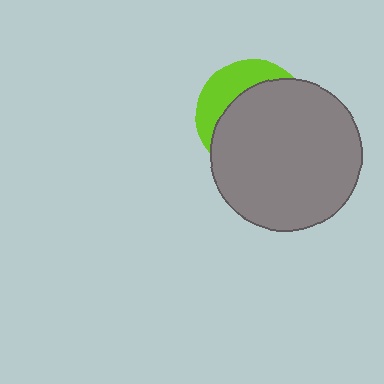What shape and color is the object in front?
The object in front is a gray circle.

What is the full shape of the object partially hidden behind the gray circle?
The partially hidden object is a lime circle.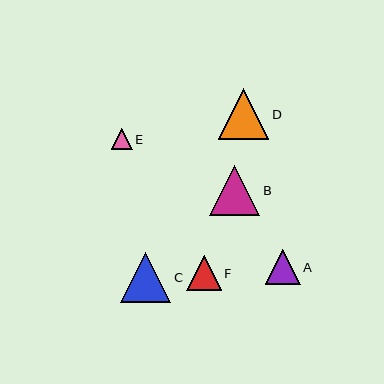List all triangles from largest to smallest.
From largest to smallest: C, B, D, F, A, E.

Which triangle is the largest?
Triangle C is the largest with a size of approximately 51 pixels.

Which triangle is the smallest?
Triangle E is the smallest with a size of approximately 21 pixels.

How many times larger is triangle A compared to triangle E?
Triangle A is approximately 1.6 times the size of triangle E.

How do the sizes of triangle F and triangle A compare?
Triangle F and triangle A are approximately the same size.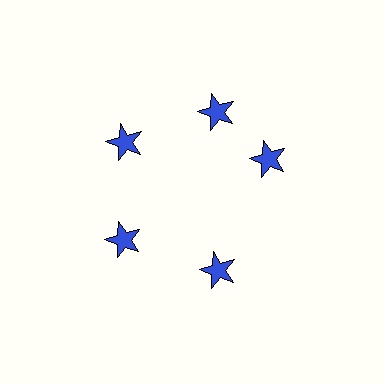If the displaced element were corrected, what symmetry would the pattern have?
It would have 5-fold rotational symmetry — the pattern would map onto itself every 72 degrees.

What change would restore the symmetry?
The symmetry would be restored by rotating it back into even spacing with its neighbors so that all 5 stars sit at equal angles and equal distance from the center.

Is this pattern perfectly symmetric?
No. The 5 blue stars are arranged in a ring, but one element near the 3 o'clock position is rotated out of alignment along the ring, breaking the 5-fold rotational symmetry.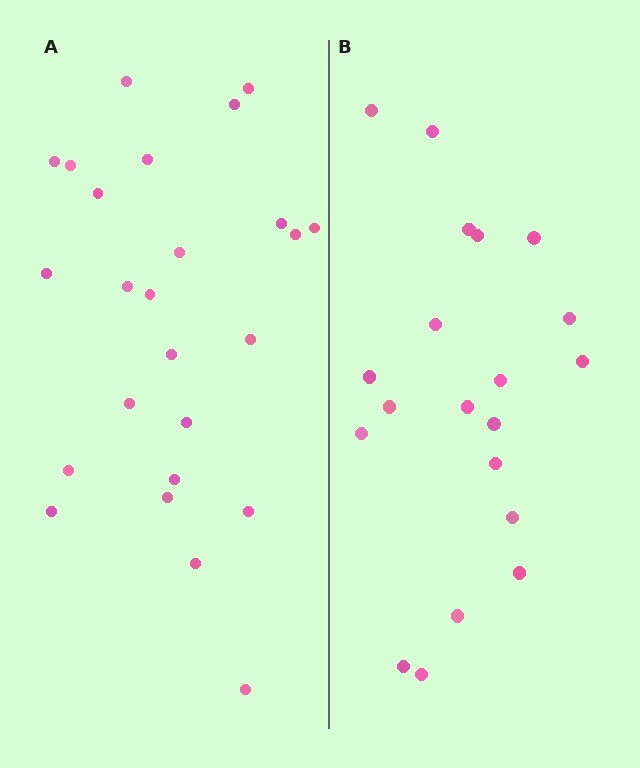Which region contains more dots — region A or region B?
Region A (the left region) has more dots.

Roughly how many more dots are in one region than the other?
Region A has about 5 more dots than region B.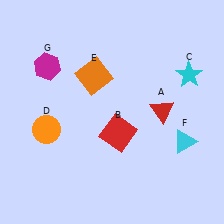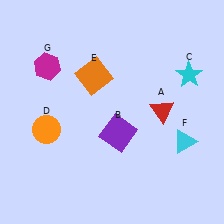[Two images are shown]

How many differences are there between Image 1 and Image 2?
There is 1 difference between the two images.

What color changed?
The square (B) changed from red in Image 1 to purple in Image 2.